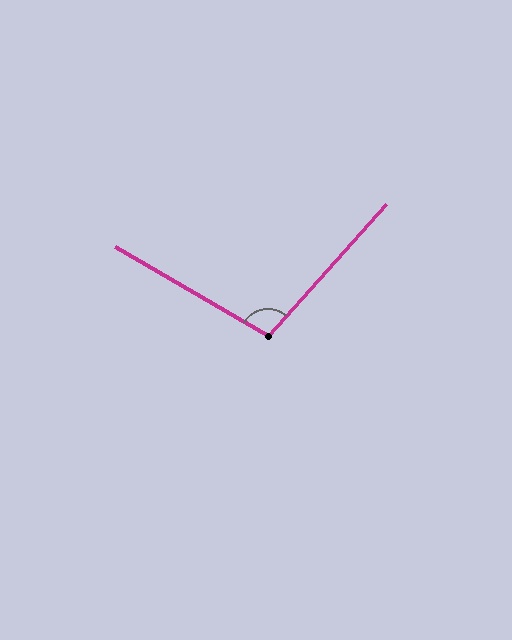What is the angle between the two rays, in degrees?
Approximately 101 degrees.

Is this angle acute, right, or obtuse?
It is obtuse.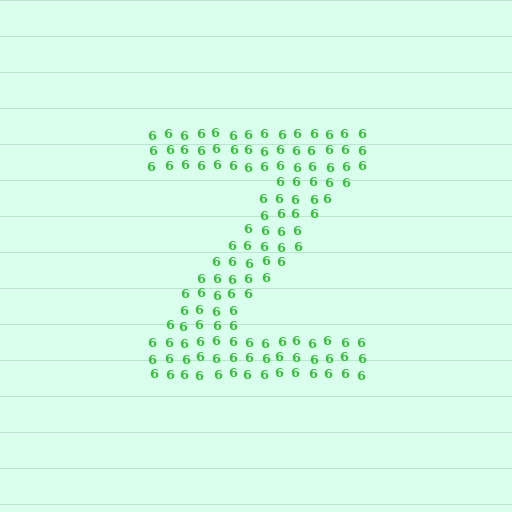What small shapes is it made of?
It is made of small digit 6's.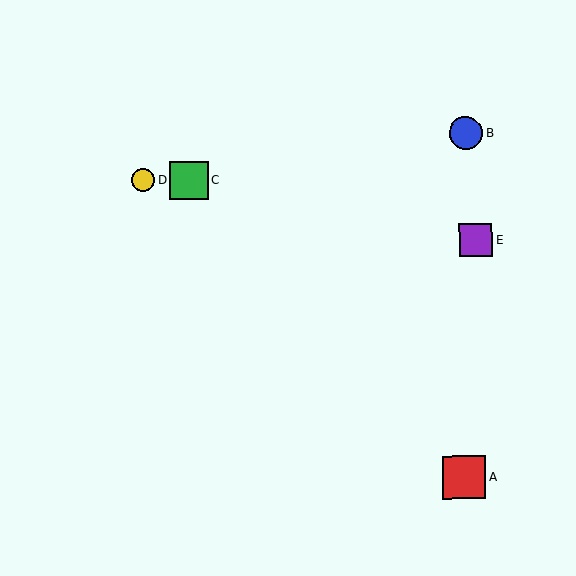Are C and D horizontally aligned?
Yes, both are at y≈180.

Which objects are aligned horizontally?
Objects C, D are aligned horizontally.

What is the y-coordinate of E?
Object E is at y≈240.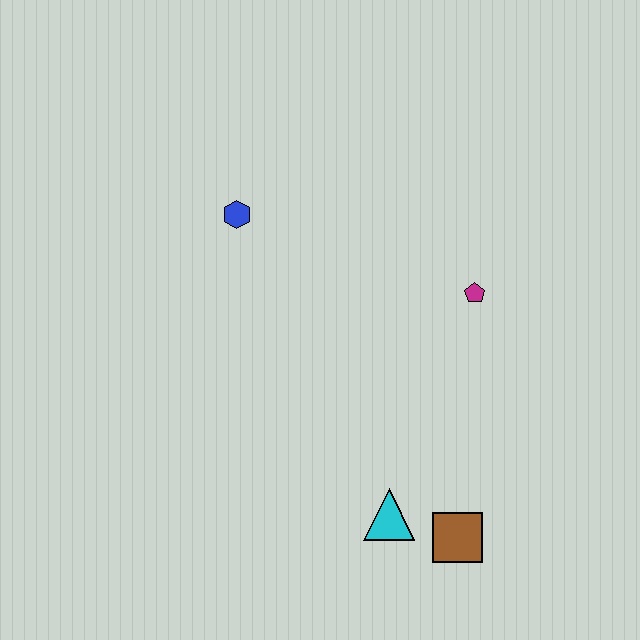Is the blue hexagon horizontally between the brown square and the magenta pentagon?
No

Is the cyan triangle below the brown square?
No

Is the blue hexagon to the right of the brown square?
No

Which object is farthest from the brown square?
The blue hexagon is farthest from the brown square.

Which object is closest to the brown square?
The cyan triangle is closest to the brown square.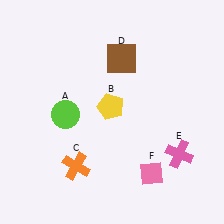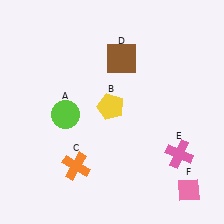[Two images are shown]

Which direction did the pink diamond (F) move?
The pink diamond (F) moved right.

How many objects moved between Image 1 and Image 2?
1 object moved between the two images.